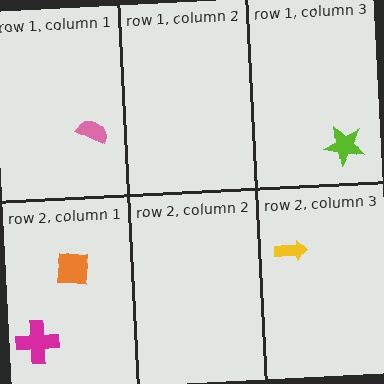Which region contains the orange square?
The row 2, column 1 region.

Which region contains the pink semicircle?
The row 1, column 1 region.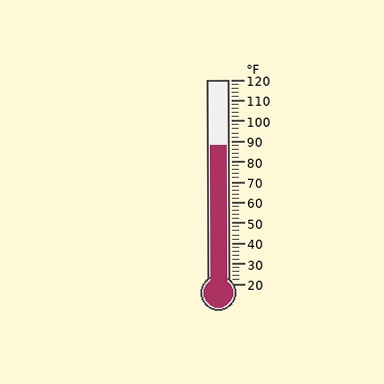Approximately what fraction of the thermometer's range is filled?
The thermometer is filled to approximately 70% of its range.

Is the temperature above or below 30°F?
The temperature is above 30°F.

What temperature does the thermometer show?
The thermometer shows approximately 88°F.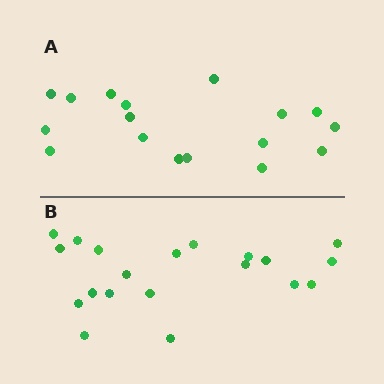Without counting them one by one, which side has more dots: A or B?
Region B (the bottom region) has more dots.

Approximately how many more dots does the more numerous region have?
Region B has just a few more — roughly 2 or 3 more dots than region A.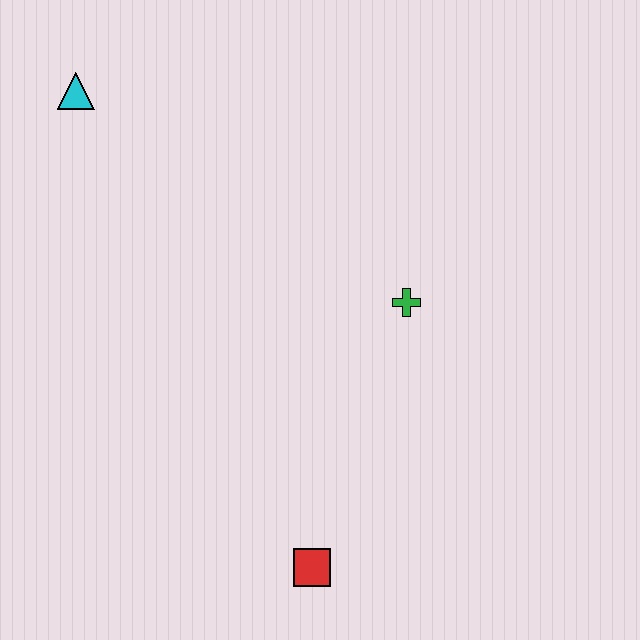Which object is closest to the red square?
The green cross is closest to the red square.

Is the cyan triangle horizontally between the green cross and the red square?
No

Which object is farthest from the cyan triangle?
The red square is farthest from the cyan triangle.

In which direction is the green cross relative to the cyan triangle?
The green cross is to the right of the cyan triangle.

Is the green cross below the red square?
No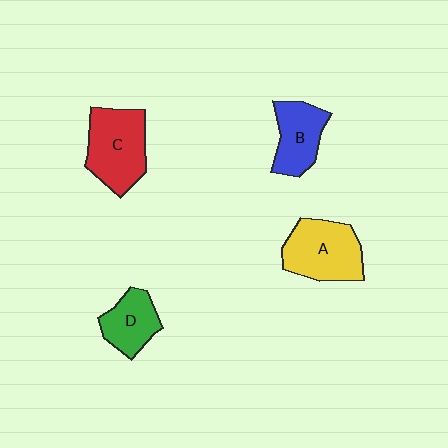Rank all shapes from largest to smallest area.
From largest to smallest: C (red), A (yellow), B (blue), D (green).